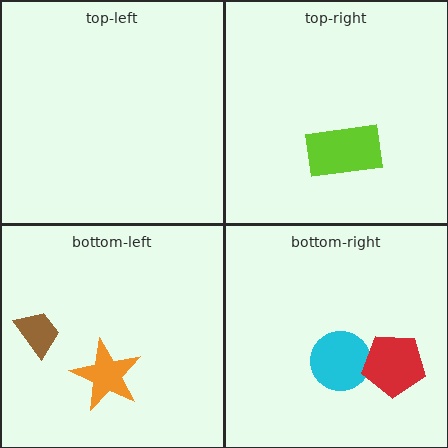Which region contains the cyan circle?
The bottom-right region.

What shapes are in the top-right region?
The lime rectangle.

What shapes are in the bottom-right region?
The cyan circle, the red pentagon.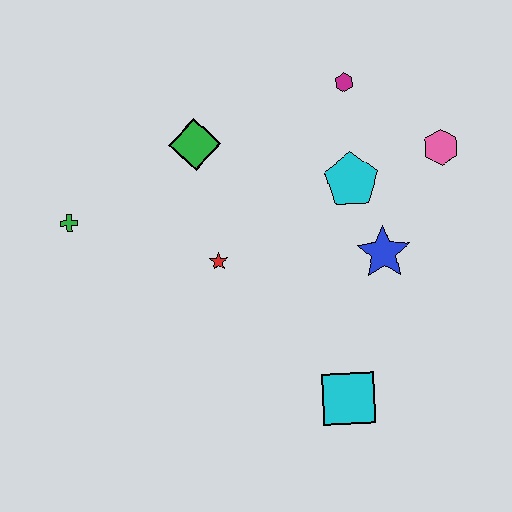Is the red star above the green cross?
No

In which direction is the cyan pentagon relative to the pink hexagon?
The cyan pentagon is to the left of the pink hexagon.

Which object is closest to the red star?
The green diamond is closest to the red star.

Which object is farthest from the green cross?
The pink hexagon is farthest from the green cross.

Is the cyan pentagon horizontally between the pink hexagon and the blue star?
No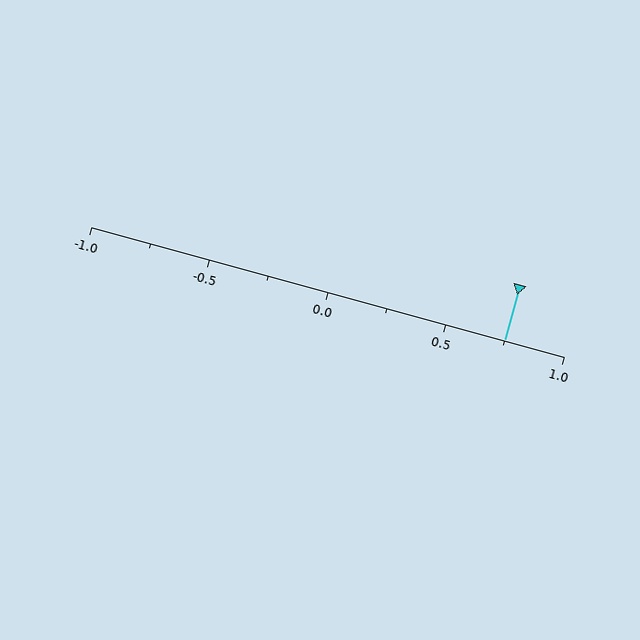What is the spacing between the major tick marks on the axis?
The major ticks are spaced 0.5 apart.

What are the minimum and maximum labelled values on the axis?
The axis runs from -1.0 to 1.0.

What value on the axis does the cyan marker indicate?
The marker indicates approximately 0.75.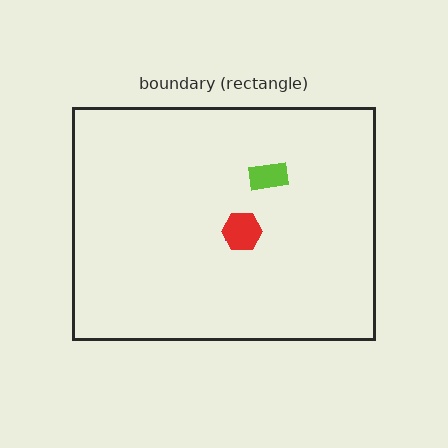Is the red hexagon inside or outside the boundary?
Inside.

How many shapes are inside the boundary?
3 inside, 0 outside.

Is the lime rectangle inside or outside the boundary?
Inside.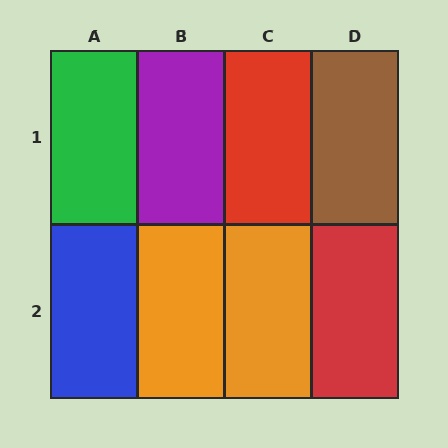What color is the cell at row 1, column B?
Purple.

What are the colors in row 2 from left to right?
Blue, orange, orange, red.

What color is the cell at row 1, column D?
Brown.